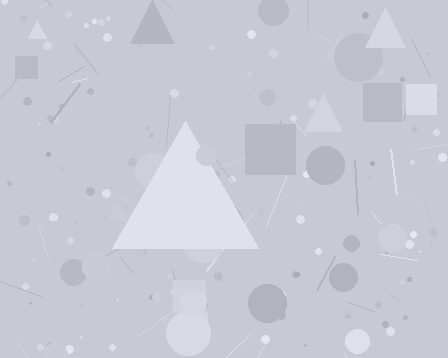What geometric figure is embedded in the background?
A triangle is embedded in the background.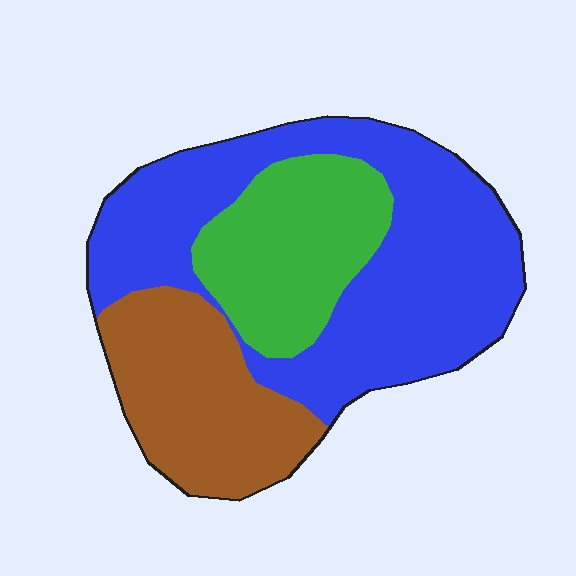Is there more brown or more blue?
Blue.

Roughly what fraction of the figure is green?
Green takes up less than a quarter of the figure.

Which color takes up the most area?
Blue, at roughly 50%.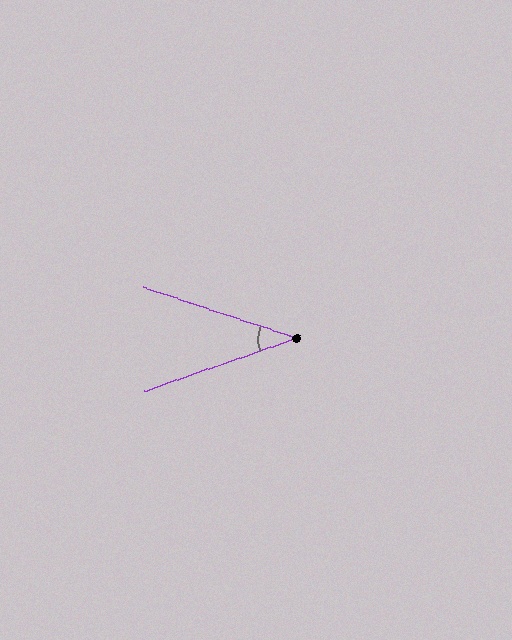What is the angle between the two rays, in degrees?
Approximately 38 degrees.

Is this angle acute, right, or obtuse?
It is acute.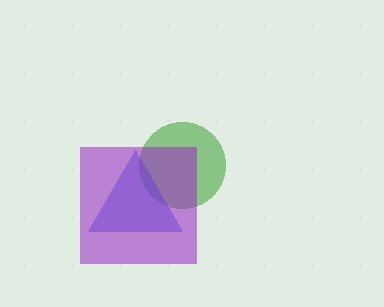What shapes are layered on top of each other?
The layered shapes are: a green circle, a blue triangle, a purple square.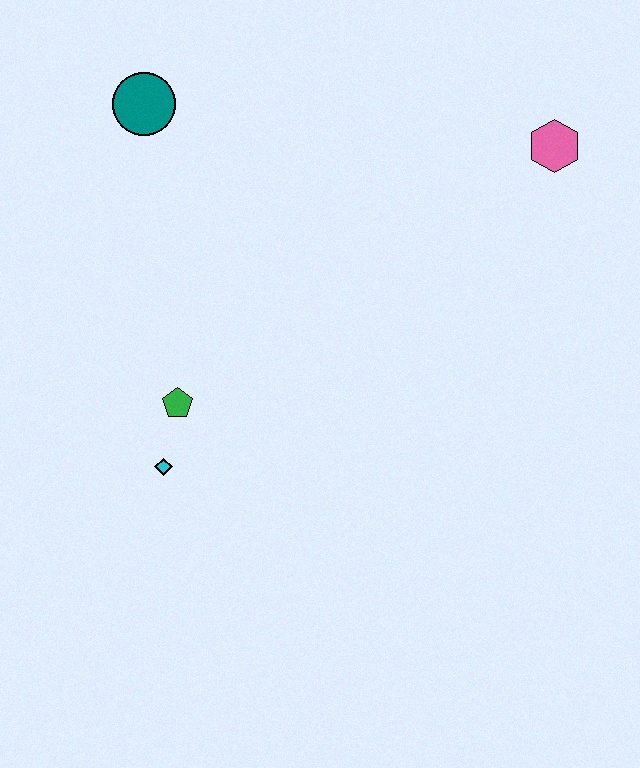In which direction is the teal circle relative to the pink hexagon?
The teal circle is to the left of the pink hexagon.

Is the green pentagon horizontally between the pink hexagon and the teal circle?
Yes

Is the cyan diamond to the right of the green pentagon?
No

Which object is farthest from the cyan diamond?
The pink hexagon is farthest from the cyan diamond.